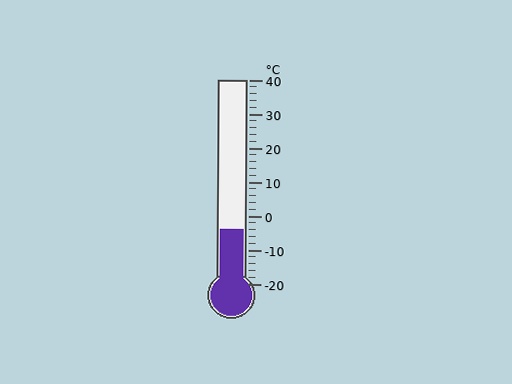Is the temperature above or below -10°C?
The temperature is above -10°C.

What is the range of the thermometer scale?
The thermometer scale ranges from -20°C to 40°C.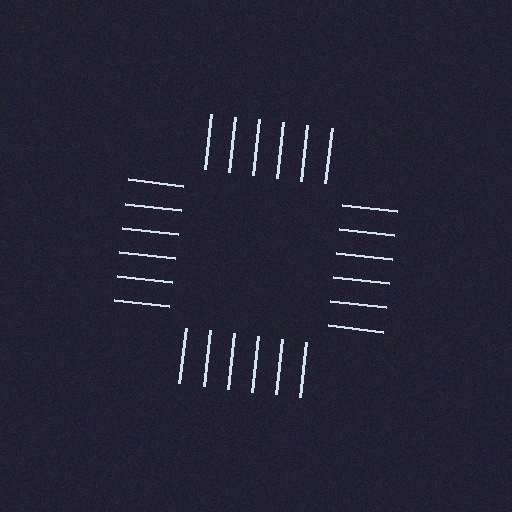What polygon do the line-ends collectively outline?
An illusory square — the line segments terminate on its edges but no continuous stroke is drawn.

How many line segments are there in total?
24 — 6 along each of the 4 edges.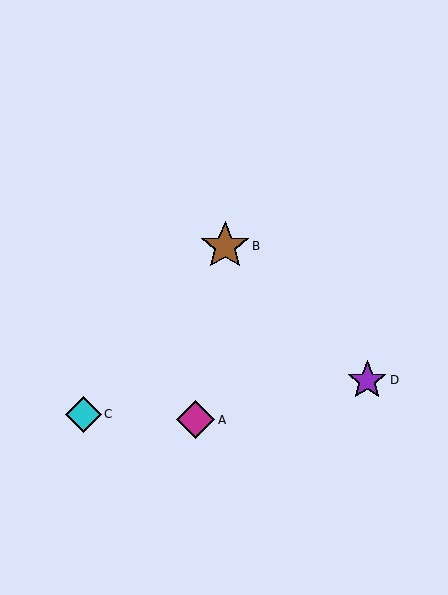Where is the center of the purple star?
The center of the purple star is at (367, 380).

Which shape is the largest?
The brown star (labeled B) is the largest.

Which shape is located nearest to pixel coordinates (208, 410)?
The magenta diamond (labeled A) at (196, 420) is nearest to that location.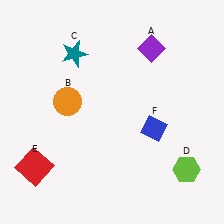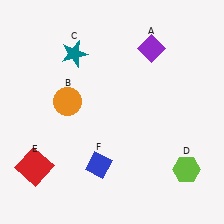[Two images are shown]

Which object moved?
The blue diamond (F) moved left.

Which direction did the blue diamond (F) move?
The blue diamond (F) moved left.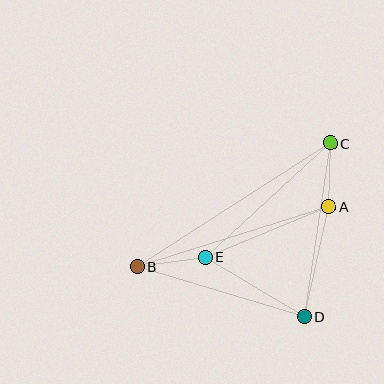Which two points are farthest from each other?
Points B and C are farthest from each other.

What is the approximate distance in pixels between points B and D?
The distance between B and D is approximately 174 pixels.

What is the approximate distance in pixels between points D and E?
The distance between D and E is approximately 115 pixels.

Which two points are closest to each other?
Points A and C are closest to each other.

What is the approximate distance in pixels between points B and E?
The distance between B and E is approximately 69 pixels.